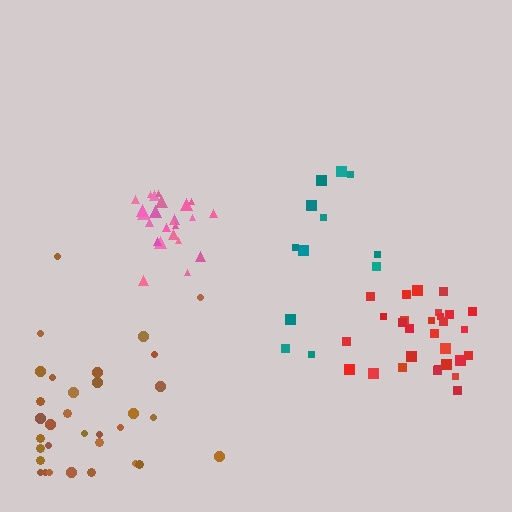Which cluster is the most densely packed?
Pink.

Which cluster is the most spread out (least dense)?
Teal.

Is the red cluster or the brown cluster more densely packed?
Red.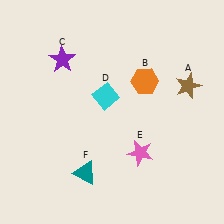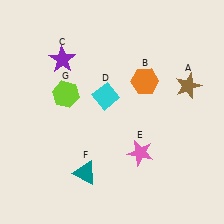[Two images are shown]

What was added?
A lime hexagon (G) was added in Image 2.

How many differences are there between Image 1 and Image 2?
There is 1 difference between the two images.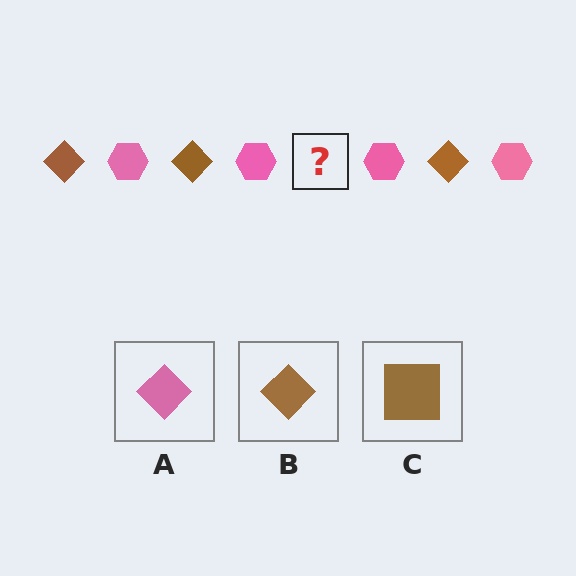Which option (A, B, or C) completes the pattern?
B.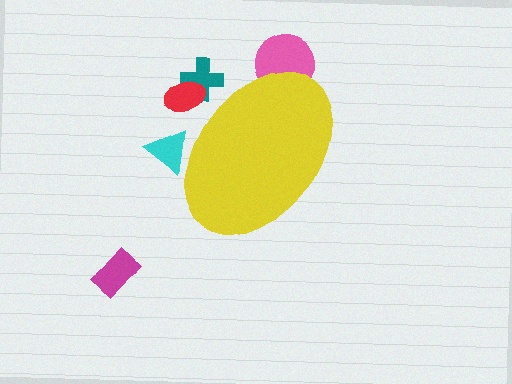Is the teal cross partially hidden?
Yes, the teal cross is partially hidden behind the yellow ellipse.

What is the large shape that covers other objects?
A yellow ellipse.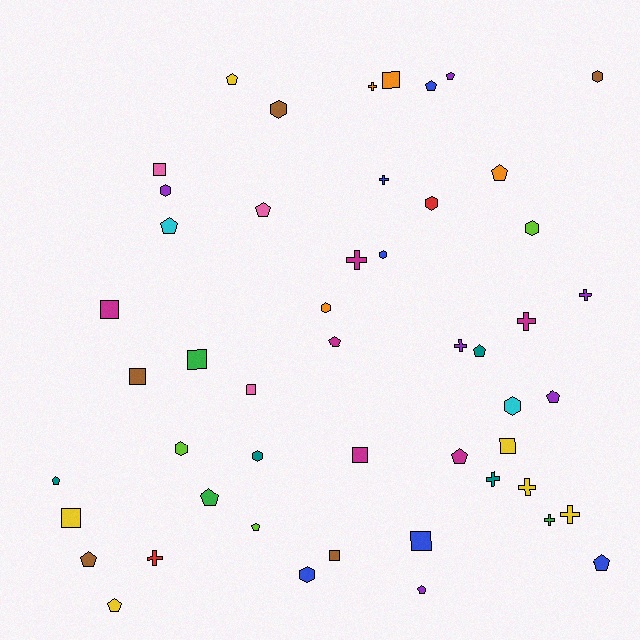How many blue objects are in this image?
There are 6 blue objects.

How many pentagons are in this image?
There are 17 pentagons.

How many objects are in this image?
There are 50 objects.